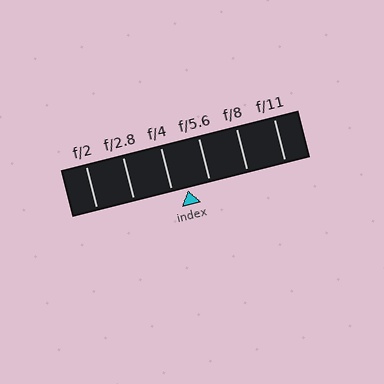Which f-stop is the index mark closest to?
The index mark is closest to f/4.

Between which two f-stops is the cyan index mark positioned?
The index mark is between f/4 and f/5.6.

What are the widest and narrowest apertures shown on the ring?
The widest aperture shown is f/2 and the narrowest is f/11.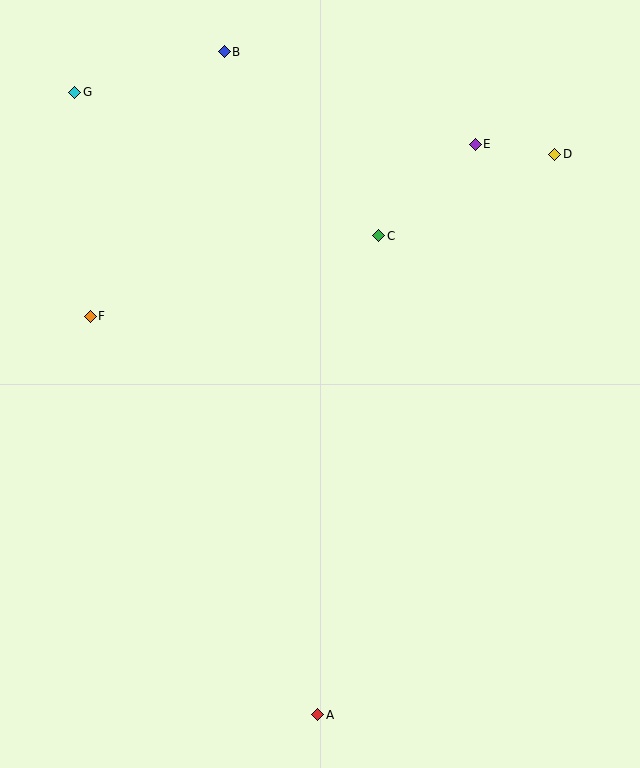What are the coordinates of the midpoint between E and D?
The midpoint between E and D is at (515, 149).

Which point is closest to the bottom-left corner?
Point A is closest to the bottom-left corner.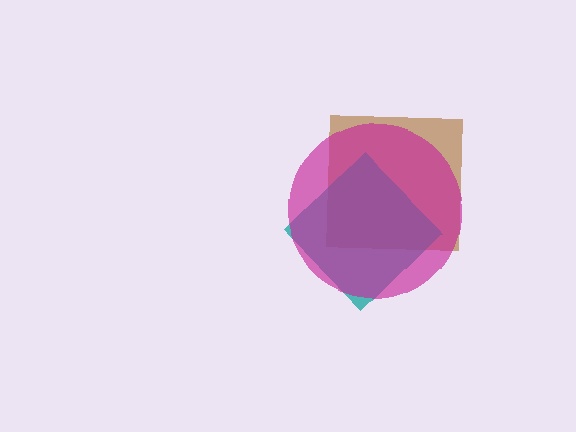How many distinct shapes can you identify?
There are 3 distinct shapes: a brown square, a teal diamond, a magenta circle.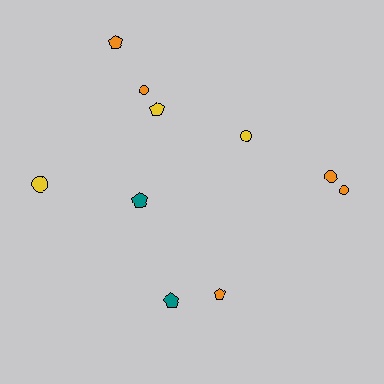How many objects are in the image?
There are 10 objects.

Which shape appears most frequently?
Circle, with 5 objects.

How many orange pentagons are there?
There are 2 orange pentagons.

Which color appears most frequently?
Orange, with 5 objects.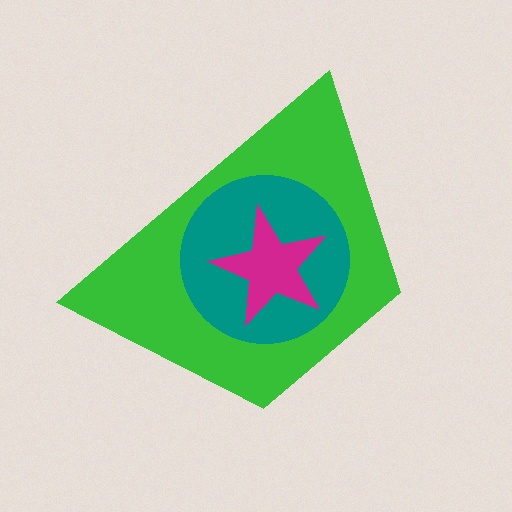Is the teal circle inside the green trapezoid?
Yes.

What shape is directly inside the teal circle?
The magenta star.